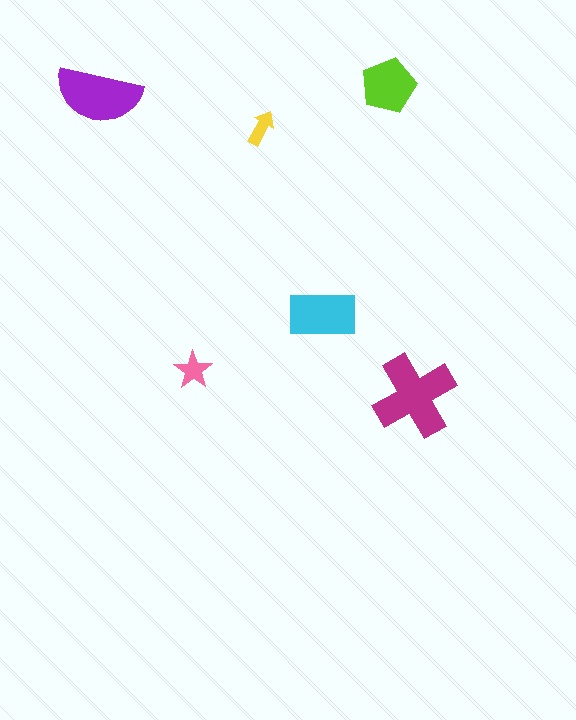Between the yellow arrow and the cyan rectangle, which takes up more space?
The cyan rectangle.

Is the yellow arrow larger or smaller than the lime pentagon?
Smaller.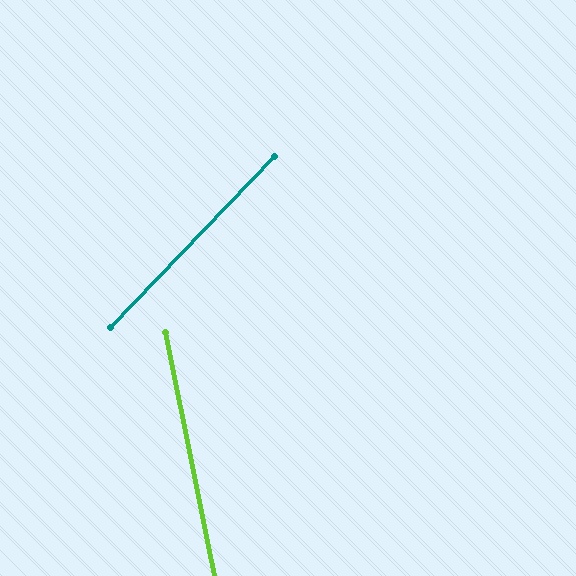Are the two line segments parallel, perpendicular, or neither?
Neither parallel nor perpendicular — they differ by about 55°.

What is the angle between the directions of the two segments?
Approximately 55 degrees.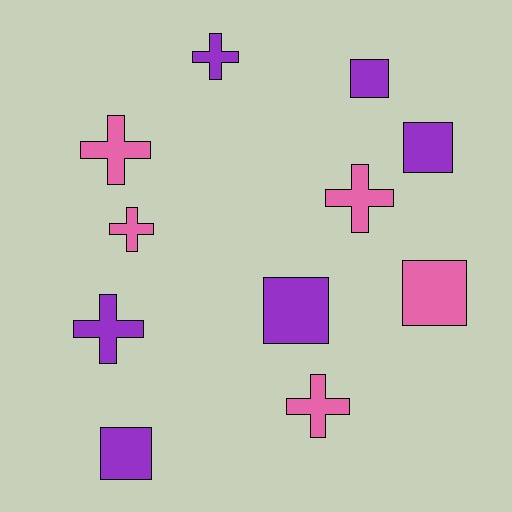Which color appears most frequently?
Purple, with 6 objects.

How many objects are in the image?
There are 11 objects.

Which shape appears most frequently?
Cross, with 6 objects.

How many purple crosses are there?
There are 2 purple crosses.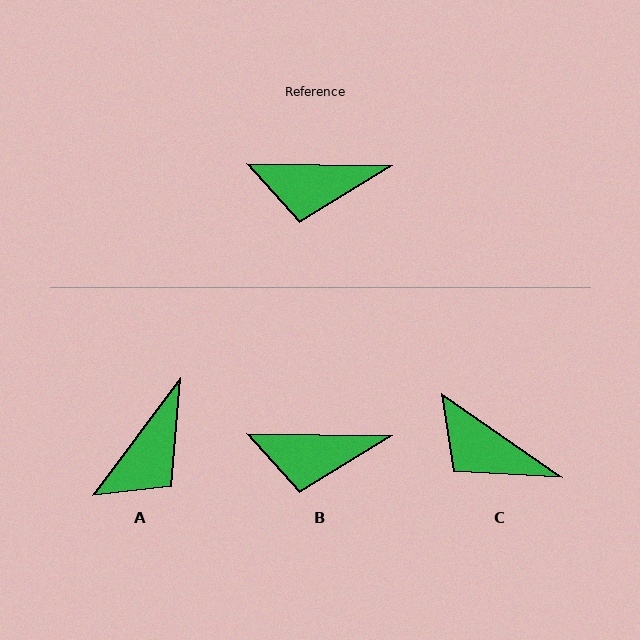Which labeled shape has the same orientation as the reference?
B.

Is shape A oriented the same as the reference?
No, it is off by about 54 degrees.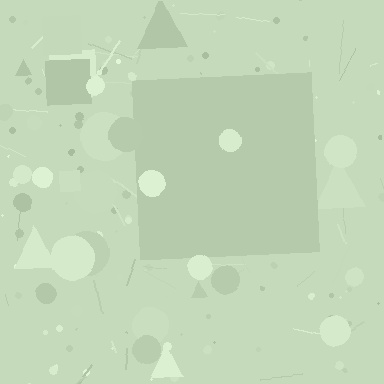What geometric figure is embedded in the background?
A square is embedded in the background.